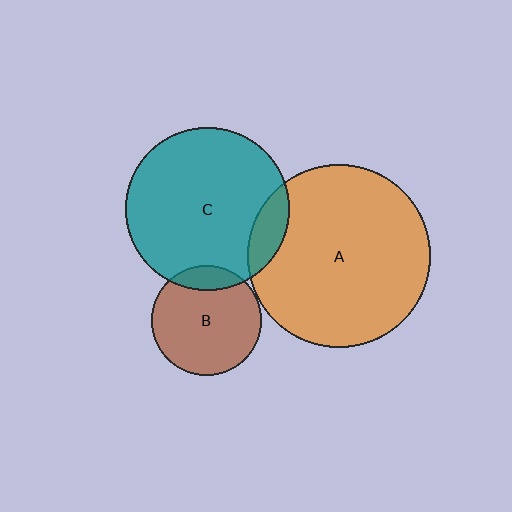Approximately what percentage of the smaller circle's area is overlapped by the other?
Approximately 10%.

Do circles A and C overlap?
Yes.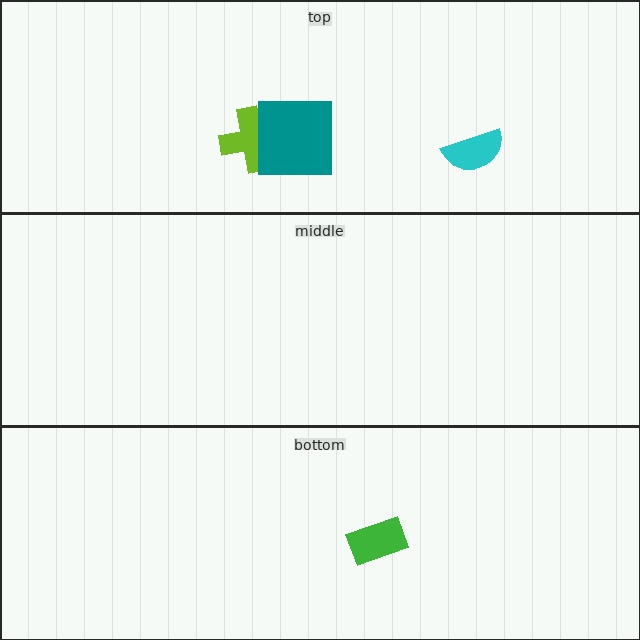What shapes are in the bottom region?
The green rectangle.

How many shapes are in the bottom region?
1.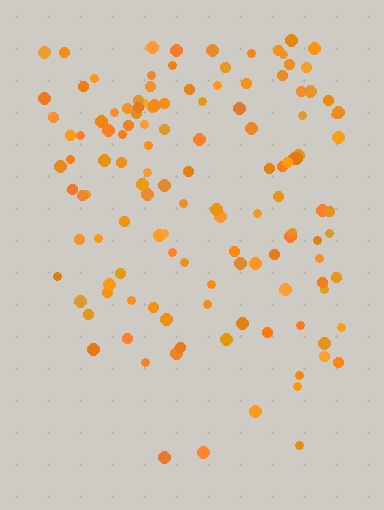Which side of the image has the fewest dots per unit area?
The bottom.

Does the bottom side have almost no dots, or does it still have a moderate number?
Still a moderate number, just noticeably fewer than the top.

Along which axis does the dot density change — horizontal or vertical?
Vertical.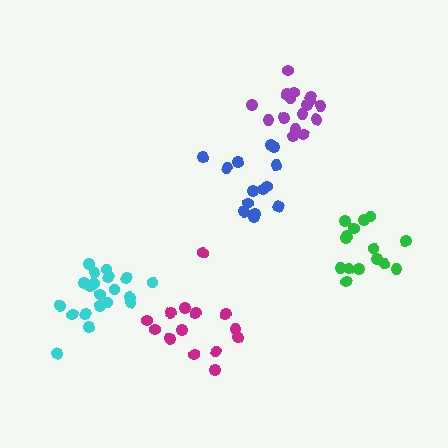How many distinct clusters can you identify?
There are 5 distinct clusters.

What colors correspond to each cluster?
The clusters are colored: magenta, cyan, blue, purple, green.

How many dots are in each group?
Group 1: 14 dots, Group 2: 20 dots, Group 3: 14 dots, Group 4: 16 dots, Group 5: 15 dots (79 total).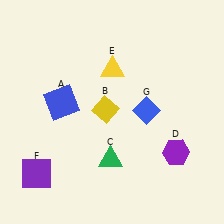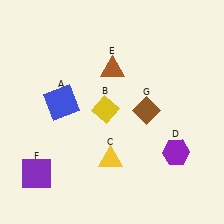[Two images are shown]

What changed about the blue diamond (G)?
In Image 1, G is blue. In Image 2, it changed to brown.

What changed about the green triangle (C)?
In Image 1, C is green. In Image 2, it changed to yellow.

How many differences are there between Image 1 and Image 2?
There are 3 differences between the two images.